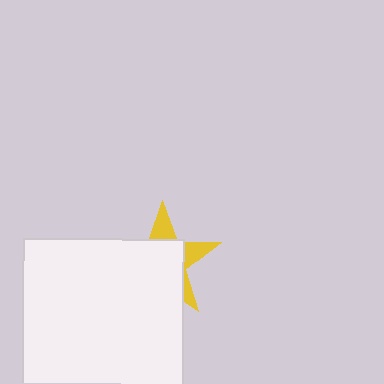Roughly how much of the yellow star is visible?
A small part of it is visible (roughly 30%).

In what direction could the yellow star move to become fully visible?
The yellow star could move toward the upper-right. That would shift it out from behind the white square entirely.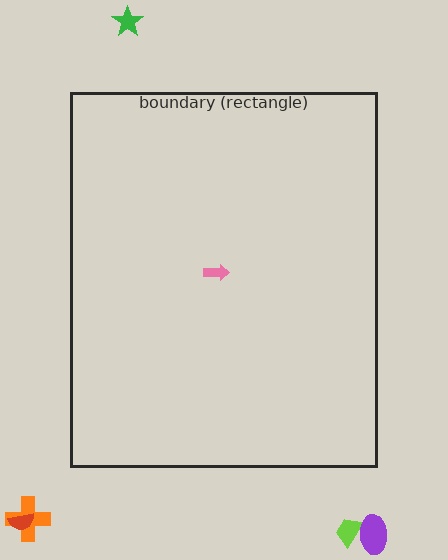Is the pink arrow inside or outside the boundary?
Inside.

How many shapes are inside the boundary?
1 inside, 5 outside.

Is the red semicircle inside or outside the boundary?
Outside.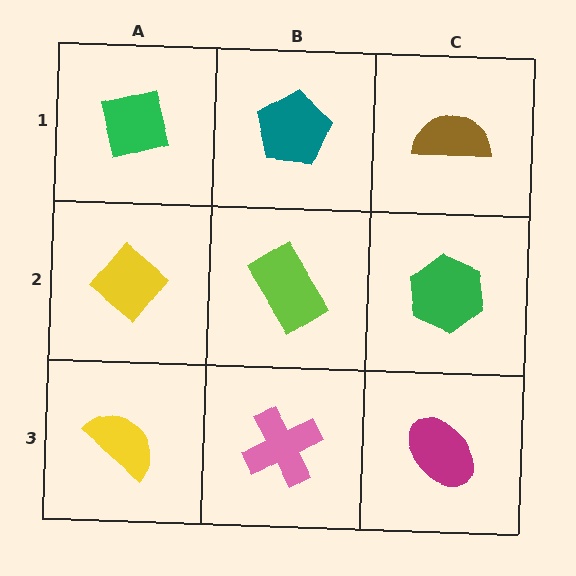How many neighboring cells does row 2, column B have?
4.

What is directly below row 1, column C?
A green hexagon.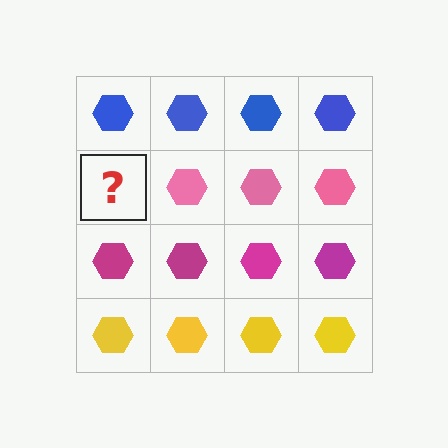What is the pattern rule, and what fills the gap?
The rule is that each row has a consistent color. The gap should be filled with a pink hexagon.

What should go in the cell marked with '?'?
The missing cell should contain a pink hexagon.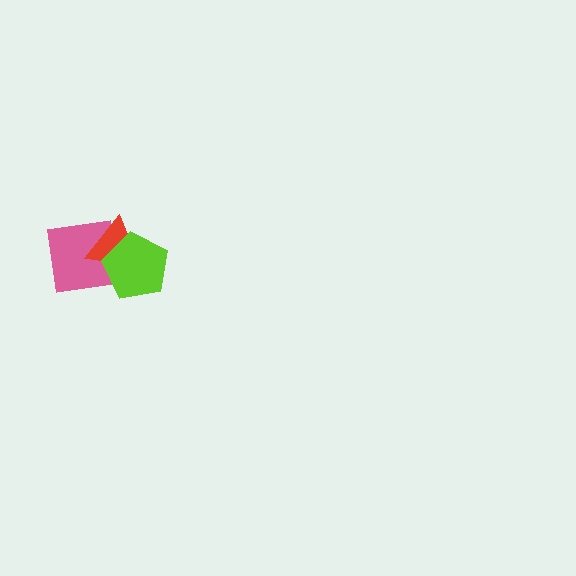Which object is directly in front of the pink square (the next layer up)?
The red triangle is directly in front of the pink square.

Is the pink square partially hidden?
Yes, it is partially covered by another shape.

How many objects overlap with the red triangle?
2 objects overlap with the red triangle.